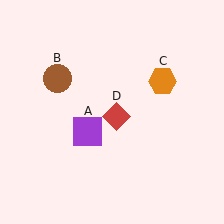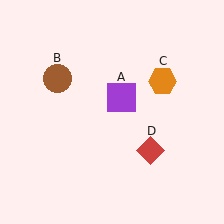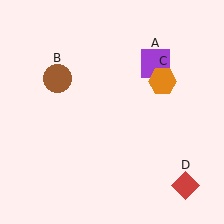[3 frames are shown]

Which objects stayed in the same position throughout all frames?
Brown circle (object B) and orange hexagon (object C) remained stationary.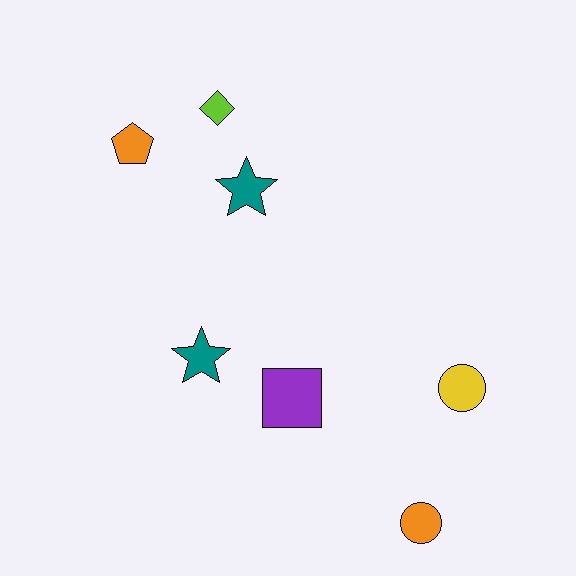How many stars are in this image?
There are 2 stars.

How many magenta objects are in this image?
There are no magenta objects.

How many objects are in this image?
There are 7 objects.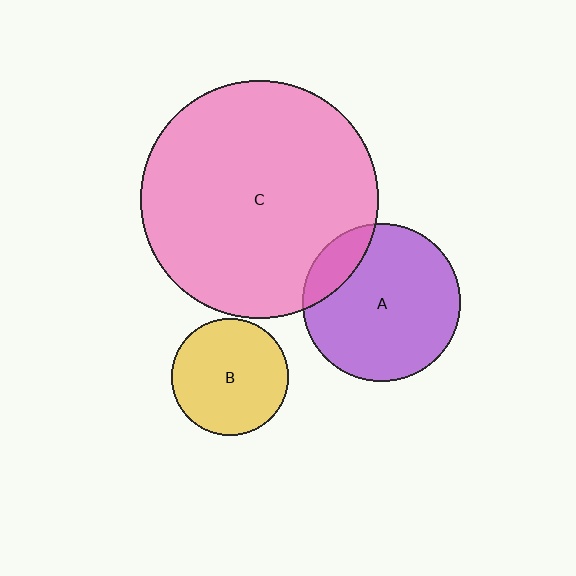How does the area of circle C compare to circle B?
Approximately 4.2 times.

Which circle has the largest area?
Circle C (pink).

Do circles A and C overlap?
Yes.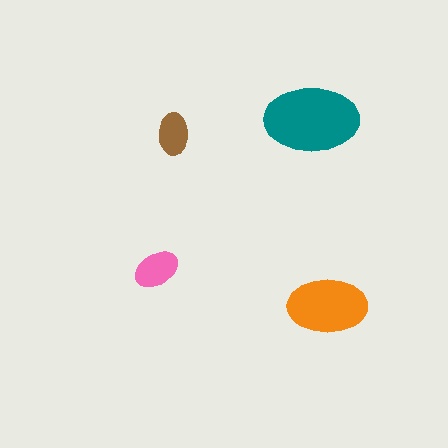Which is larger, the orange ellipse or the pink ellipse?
The orange one.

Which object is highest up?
The teal ellipse is topmost.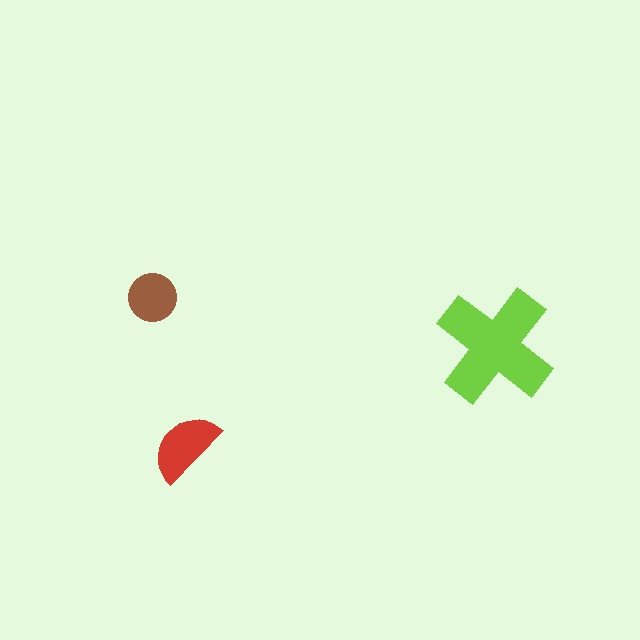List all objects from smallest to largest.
The brown circle, the red semicircle, the lime cross.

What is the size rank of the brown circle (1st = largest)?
3rd.